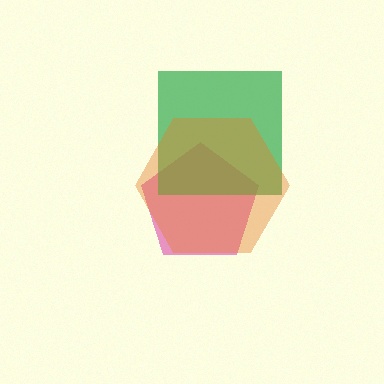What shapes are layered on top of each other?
The layered shapes are: a pink pentagon, a green square, an orange hexagon.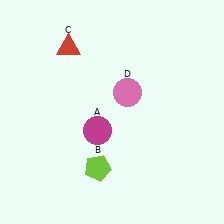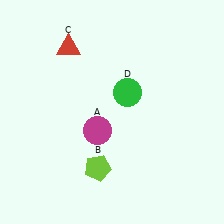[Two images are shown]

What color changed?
The circle (D) changed from pink in Image 1 to green in Image 2.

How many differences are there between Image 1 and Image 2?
There is 1 difference between the two images.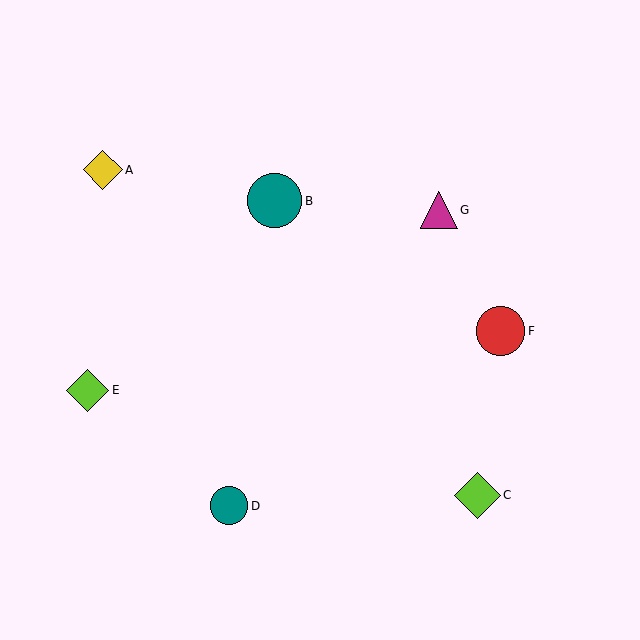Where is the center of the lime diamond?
The center of the lime diamond is at (478, 495).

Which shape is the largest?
The teal circle (labeled B) is the largest.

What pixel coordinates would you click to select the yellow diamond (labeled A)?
Click at (103, 170) to select the yellow diamond A.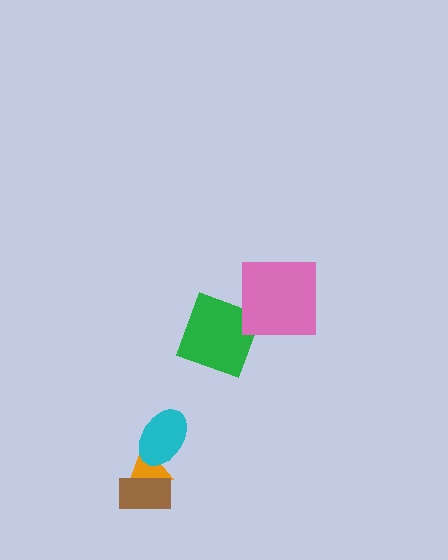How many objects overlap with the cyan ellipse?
1 object overlaps with the cyan ellipse.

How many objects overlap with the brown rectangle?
1 object overlaps with the brown rectangle.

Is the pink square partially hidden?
No, no other shape covers it.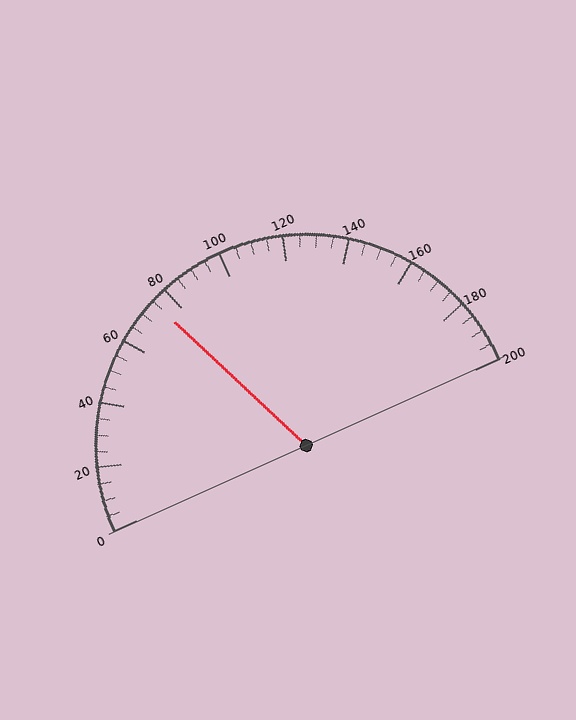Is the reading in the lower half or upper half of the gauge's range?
The reading is in the lower half of the range (0 to 200).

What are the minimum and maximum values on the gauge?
The gauge ranges from 0 to 200.